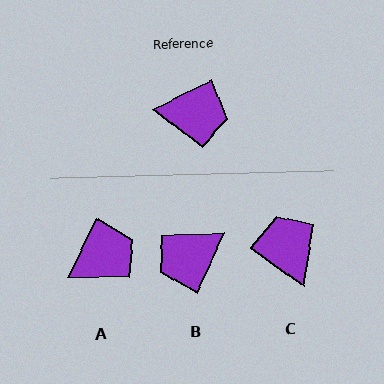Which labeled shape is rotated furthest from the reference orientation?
B, about 141 degrees away.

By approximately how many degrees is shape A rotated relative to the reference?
Approximately 38 degrees counter-clockwise.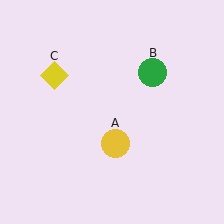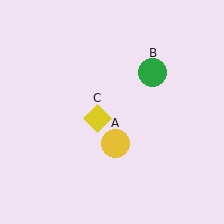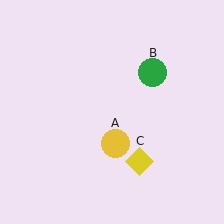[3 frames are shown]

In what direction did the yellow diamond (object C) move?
The yellow diamond (object C) moved down and to the right.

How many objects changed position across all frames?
1 object changed position: yellow diamond (object C).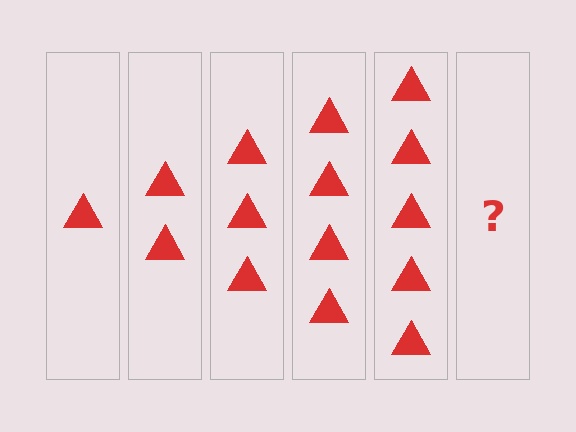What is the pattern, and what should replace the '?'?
The pattern is that each step adds one more triangle. The '?' should be 6 triangles.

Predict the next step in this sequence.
The next step is 6 triangles.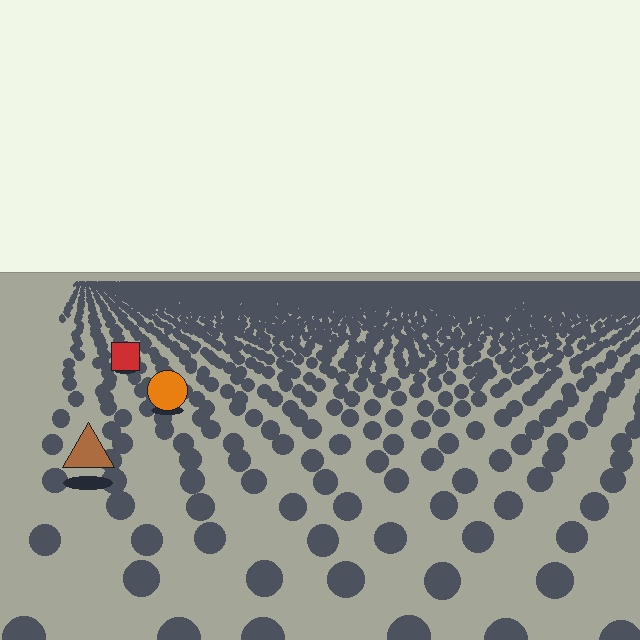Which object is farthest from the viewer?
The red square is farthest from the viewer. It appears smaller and the ground texture around it is denser.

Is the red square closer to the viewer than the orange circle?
No. The orange circle is closer — you can tell from the texture gradient: the ground texture is coarser near it.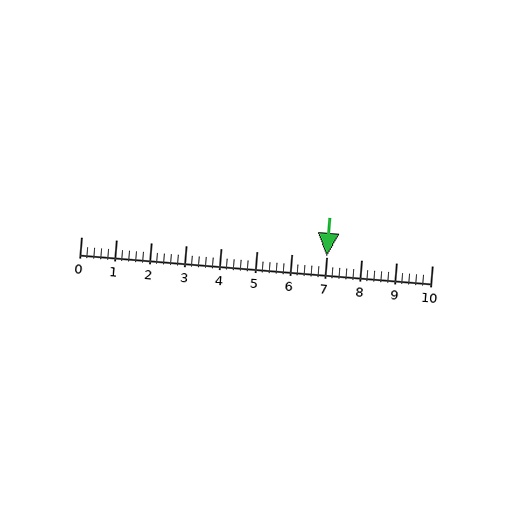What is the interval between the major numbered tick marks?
The major tick marks are spaced 1 units apart.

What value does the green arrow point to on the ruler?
The green arrow points to approximately 7.0.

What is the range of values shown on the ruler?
The ruler shows values from 0 to 10.